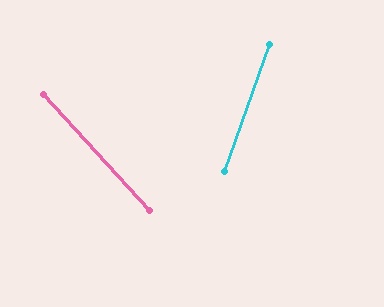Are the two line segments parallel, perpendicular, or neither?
Neither parallel nor perpendicular — they differ by about 62°.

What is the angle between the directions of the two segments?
Approximately 62 degrees.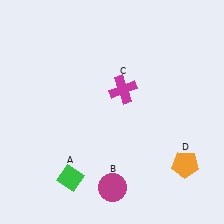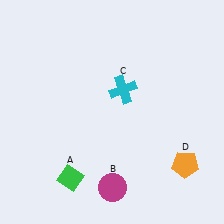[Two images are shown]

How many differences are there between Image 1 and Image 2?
There is 1 difference between the two images.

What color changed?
The cross (C) changed from magenta in Image 1 to cyan in Image 2.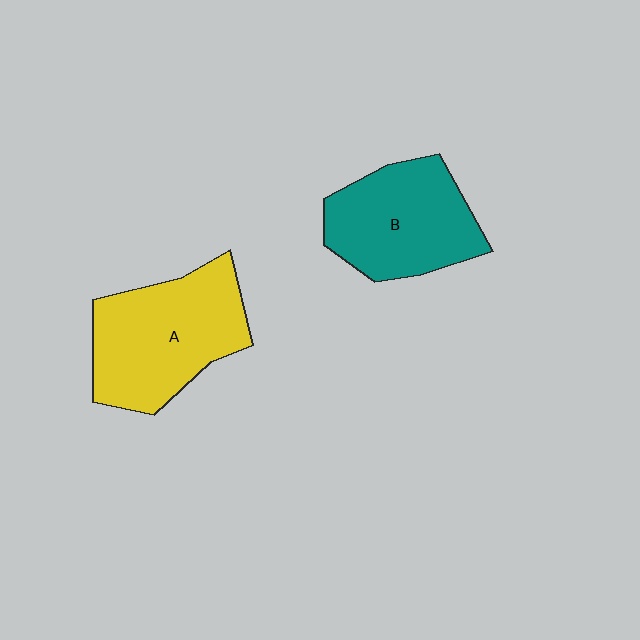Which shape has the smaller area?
Shape B (teal).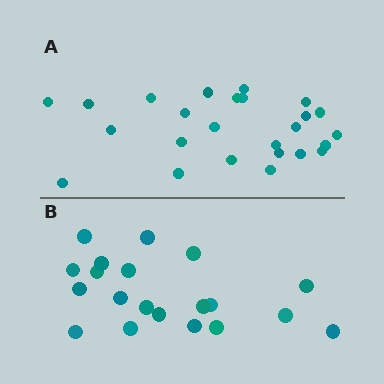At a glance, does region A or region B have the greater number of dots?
Region A (the top region) has more dots.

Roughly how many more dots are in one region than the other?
Region A has about 5 more dots than region B.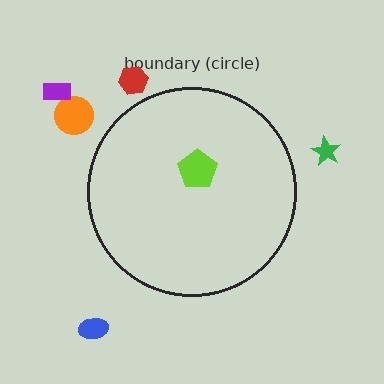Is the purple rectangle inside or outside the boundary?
Outside.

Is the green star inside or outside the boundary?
Outside.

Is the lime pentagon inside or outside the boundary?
Inside.